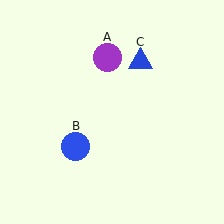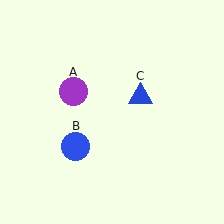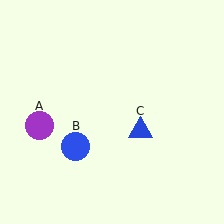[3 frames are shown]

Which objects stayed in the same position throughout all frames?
Blue circle (object B) remained stationary.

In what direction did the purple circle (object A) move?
The purple circle (object A) moved down and to the left.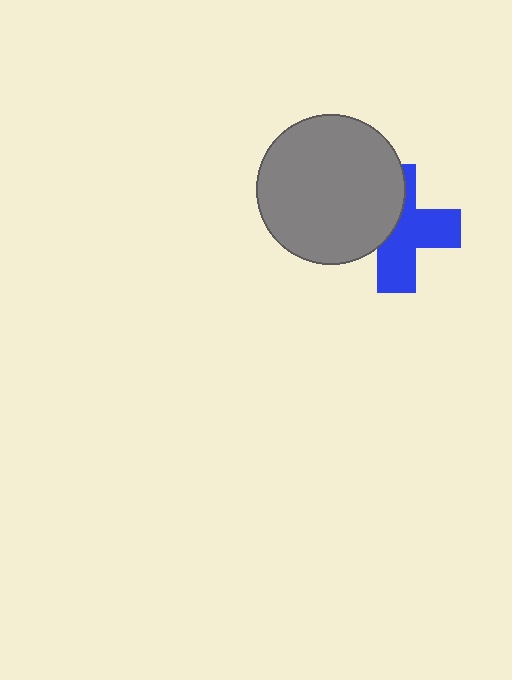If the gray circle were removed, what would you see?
You would see the complete blue cross.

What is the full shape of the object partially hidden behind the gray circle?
The partially hidden object is a blue cross.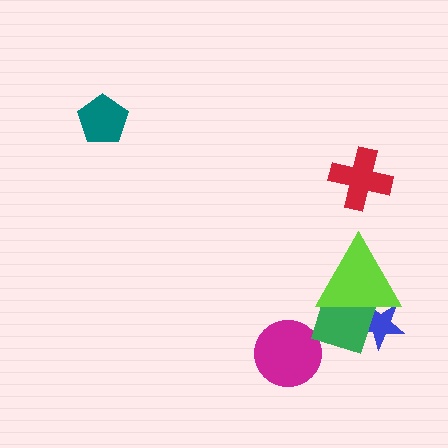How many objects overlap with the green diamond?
2 objects overlap with the green diamond.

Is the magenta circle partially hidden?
No, no other shape covers it.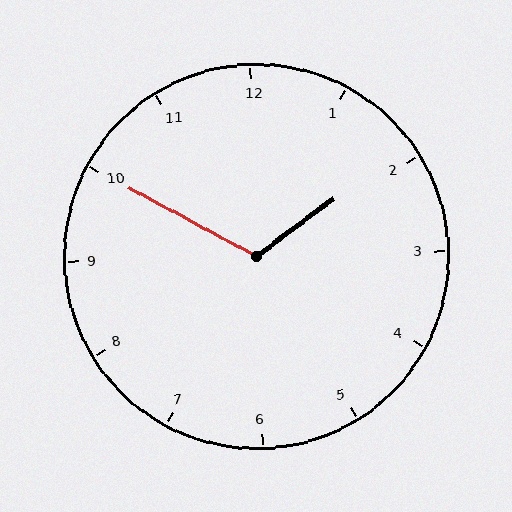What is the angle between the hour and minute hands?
Approximately 115 degrees.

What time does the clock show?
1:50.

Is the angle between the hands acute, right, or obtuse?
It is obtuse.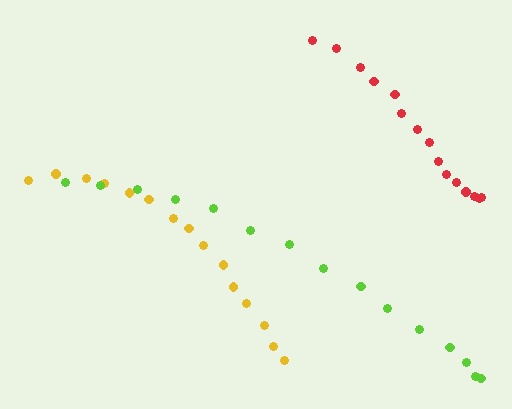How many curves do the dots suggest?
There are 3 distinct paths.